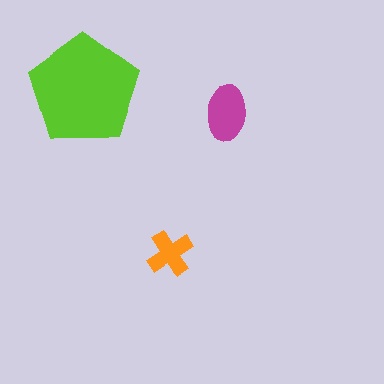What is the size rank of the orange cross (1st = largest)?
3rd.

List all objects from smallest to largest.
The orange cross, the magenta ellipse, the lime pentagon.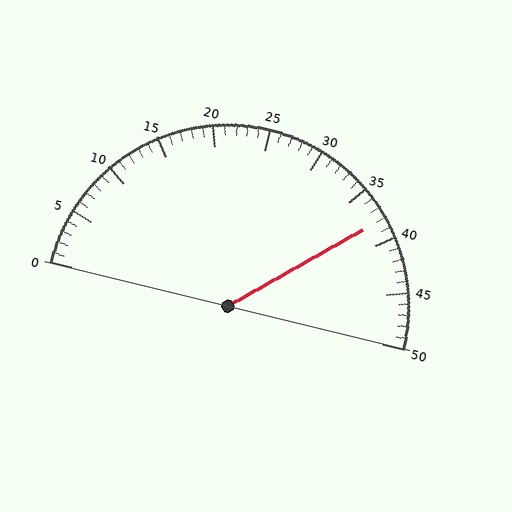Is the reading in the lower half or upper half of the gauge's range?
The reading is in the upper half of the range (0 to 50).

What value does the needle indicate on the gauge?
The needle indicates approximately 38.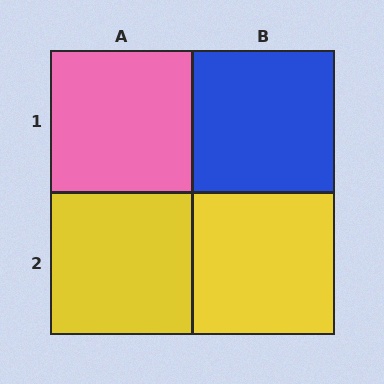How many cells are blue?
1 cell is blue.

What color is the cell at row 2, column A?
Yellow.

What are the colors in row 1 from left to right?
Pink, blue.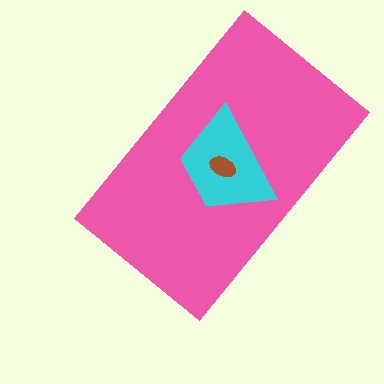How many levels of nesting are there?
3.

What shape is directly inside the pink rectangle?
The cyan trapezoid.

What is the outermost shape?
The pink rectangle.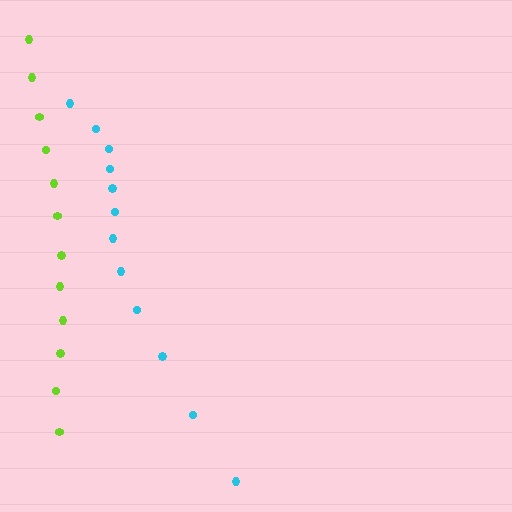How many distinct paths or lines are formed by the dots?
There are 2 distinct paths.